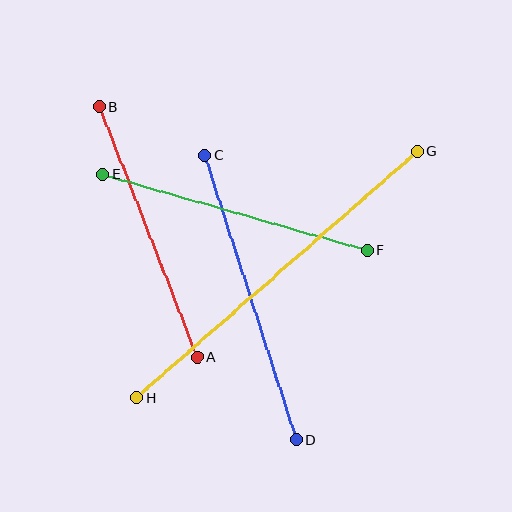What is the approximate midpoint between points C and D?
The midpoint is at approximately (250, 298) pixels.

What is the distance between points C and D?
The distance is approximately 299 pixels.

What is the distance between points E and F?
The distance is approximately 275 pixels.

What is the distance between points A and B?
The distance is approximately 269 pixels.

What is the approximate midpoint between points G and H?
The midpoint is at approximately (277, 275) pixels.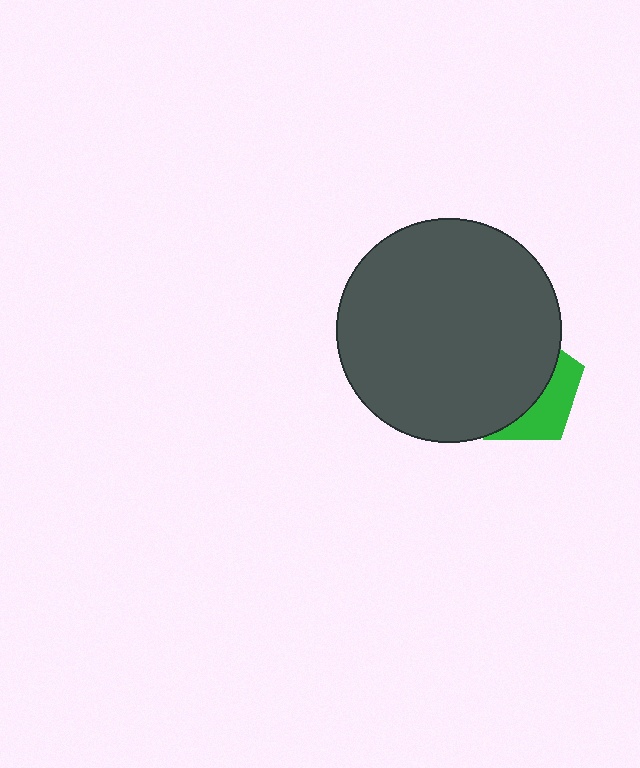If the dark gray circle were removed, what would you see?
You would see the complete green pentagon.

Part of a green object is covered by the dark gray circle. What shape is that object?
It is a pentagon.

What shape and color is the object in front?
The object in front is a dark gray circle.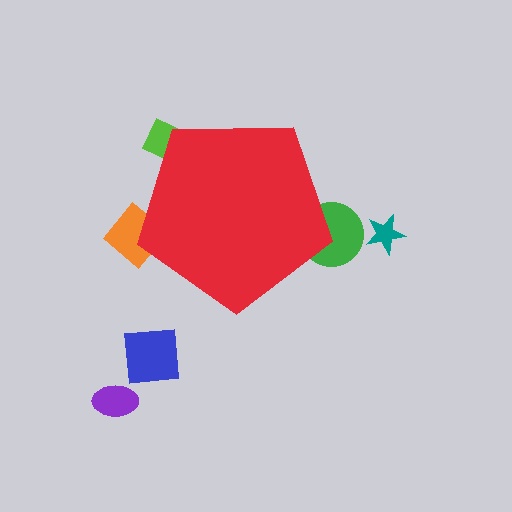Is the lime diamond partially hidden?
Yes, the lime diamond is partially hidden behind the red pentagon.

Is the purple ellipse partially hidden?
No, the purple ellipse is fully visible.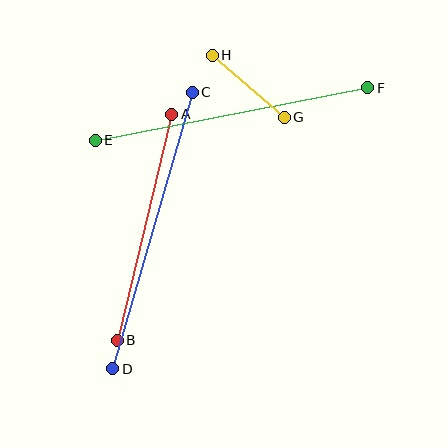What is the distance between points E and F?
The distance is approximately 277 pixels.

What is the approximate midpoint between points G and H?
The midpoint is at approximately (248, 86) pixels.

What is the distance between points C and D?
The distance is approximately 288 pixels.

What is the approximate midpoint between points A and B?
The midpoint is at approximately (144, 227) pixels.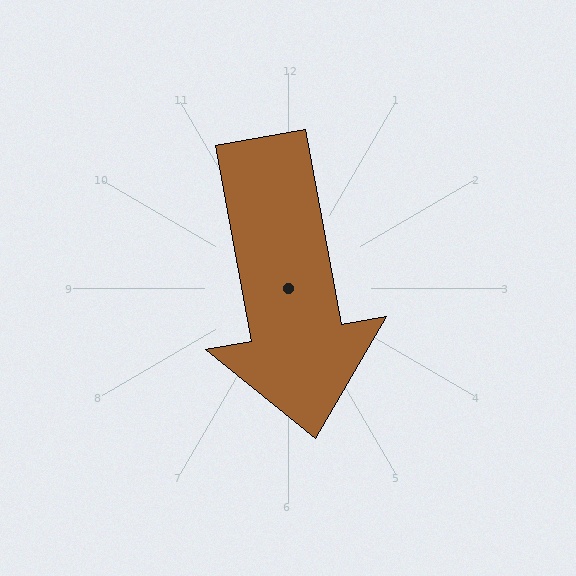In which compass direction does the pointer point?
South.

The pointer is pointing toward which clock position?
Roughly 6 o'clock.